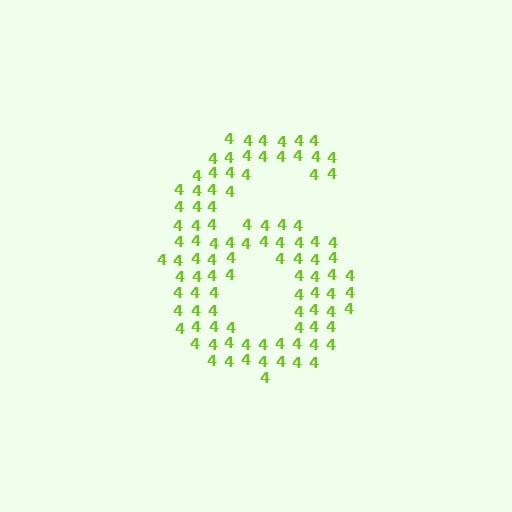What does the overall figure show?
The overall figure shows the digit 6.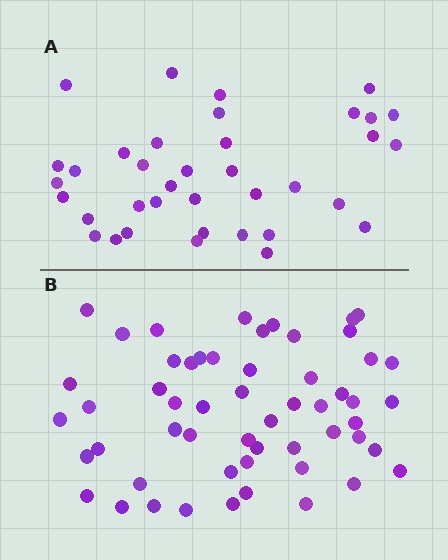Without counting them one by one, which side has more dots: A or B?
Region B (the bottom region) has more dots.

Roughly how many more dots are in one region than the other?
Region B has approximately 20 more dots than region A.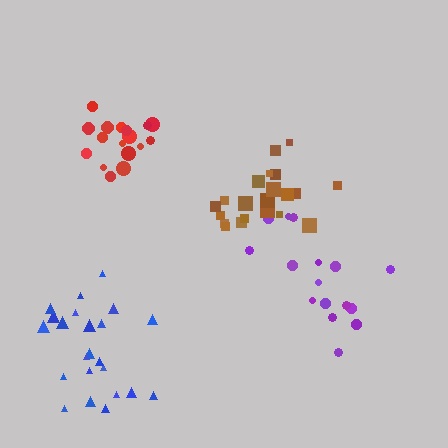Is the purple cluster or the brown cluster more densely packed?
Brown.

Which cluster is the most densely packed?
Red.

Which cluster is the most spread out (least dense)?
Purple.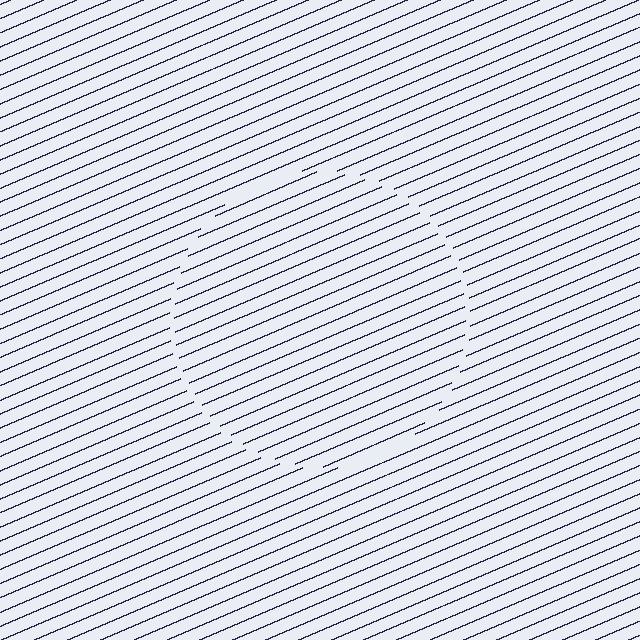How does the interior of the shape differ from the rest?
The interior of the shape contains the same grating, shifted by half a period — the contour is defined by the phase discontinuity where line-ends from the inner and outer gratings abut.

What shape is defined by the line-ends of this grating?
An illusory circle. The interior of the shape contains the same grating, shifted by half a period — the contour is defined by the phase discontinuity where line-ends from the inner and outer gratings abut.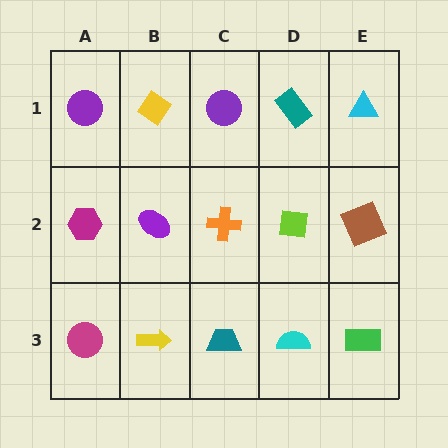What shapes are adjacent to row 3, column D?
A lime square (row 2, column D), a teal trapezoid (row 3, column C), a green rectangle (row 3, column E).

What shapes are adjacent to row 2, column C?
A purple circle (row 1, column C), a teal trapezoid (row 3, column C), a purple ellipse (row 2, column B), a lime square (row 2, column D).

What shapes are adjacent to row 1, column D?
A lime square (row 2, column D), a purple circle (row 1, column C), a cyan triangle (row 1, column E).